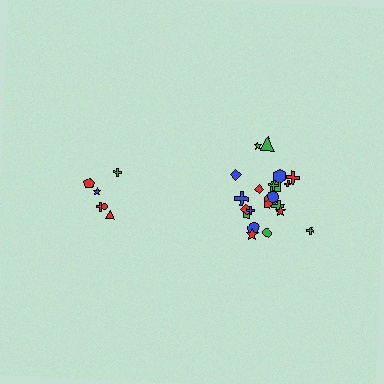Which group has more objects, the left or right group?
The right group.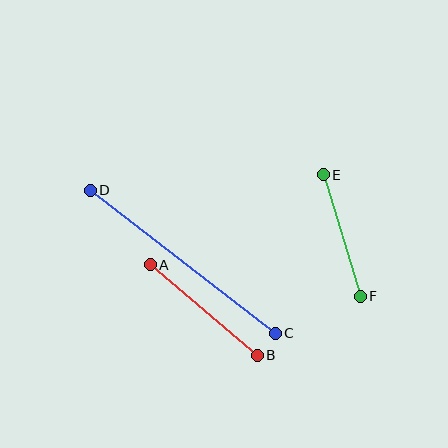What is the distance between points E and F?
The distance is approximately 127 pixels.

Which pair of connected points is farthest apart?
Points C and D are farthest apart.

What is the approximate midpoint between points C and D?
The midpoint is at approximately (183, 262) pixels.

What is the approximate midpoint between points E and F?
The midpoint is at approximately (342, 236) pixels.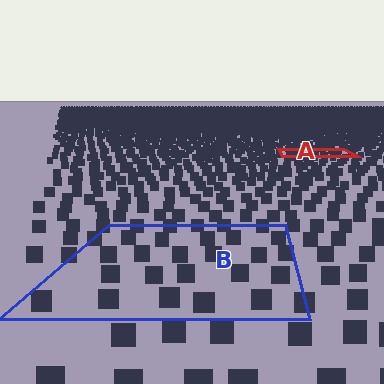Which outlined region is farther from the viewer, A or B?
Region A is farther from the viewer — the texture elements inside it appear smaller and more densely packed.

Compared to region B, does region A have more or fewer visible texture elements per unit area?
Region A has more texture elements per unit area — they are packed more densely because it is farther away.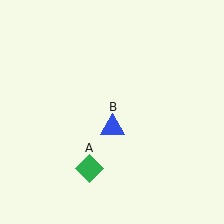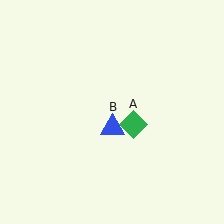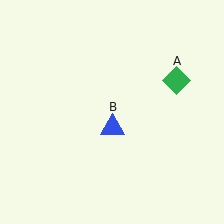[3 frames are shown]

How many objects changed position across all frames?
1 object changed position: green diamond (object A).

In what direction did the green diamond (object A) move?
The green diamond (object A) moved up and to the right.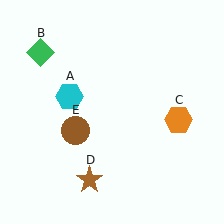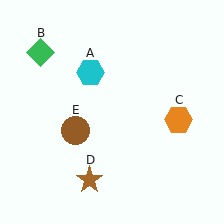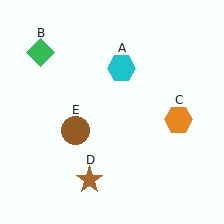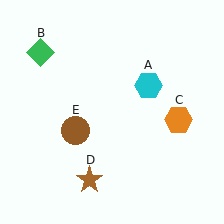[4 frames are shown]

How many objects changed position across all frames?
1 object changed position: cyan hexagon (object A).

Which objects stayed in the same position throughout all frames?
Green diamond (object B) and orange hexagon (object C) and brown star (object D) and brown circle (object E) remained stationary.